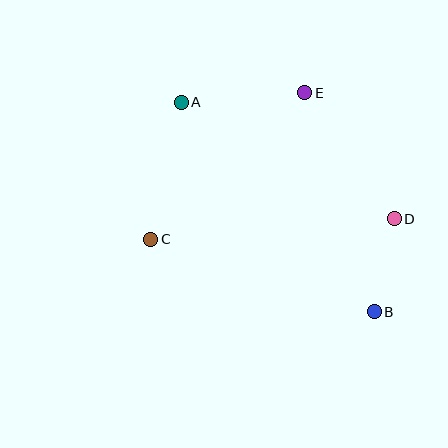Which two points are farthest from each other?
Points A and B are farthest from each other.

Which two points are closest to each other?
Points B and D are closest to each other.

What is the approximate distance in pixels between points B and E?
The distance between B and E is approximately 230 pixels.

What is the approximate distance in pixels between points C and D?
The distance between C and D is approximately 244 pixels.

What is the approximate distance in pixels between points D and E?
The distance between D and E is approximately 155 pixels.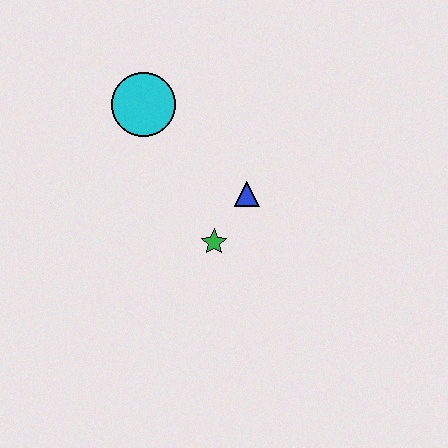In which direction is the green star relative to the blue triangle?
The green star is below the blue triangle.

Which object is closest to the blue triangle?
The green star is closest to the blue triangle.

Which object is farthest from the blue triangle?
The cyan circle is farthest from the blue triangle.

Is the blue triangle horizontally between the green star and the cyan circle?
No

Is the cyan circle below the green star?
No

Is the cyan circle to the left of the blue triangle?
Yes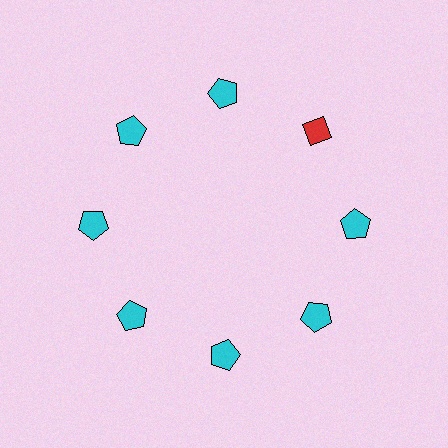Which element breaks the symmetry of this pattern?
The red diamond at roughly the 2 o'clock position breaks the symmetry. All other shapes are cyan pentagons.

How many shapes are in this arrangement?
There are 8 shapes arranged in a ring pattern.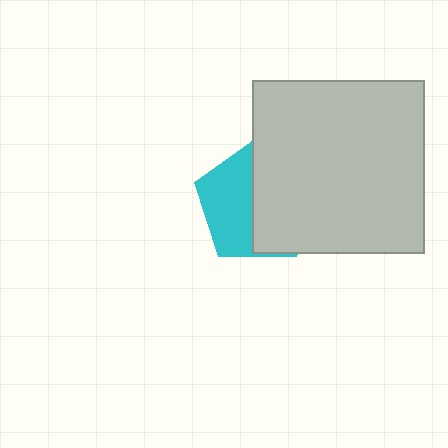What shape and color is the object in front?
The object in front is a light gray square.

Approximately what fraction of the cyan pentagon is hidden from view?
Roughly 55% of the cyan pentagon is hidden behind the light gray square.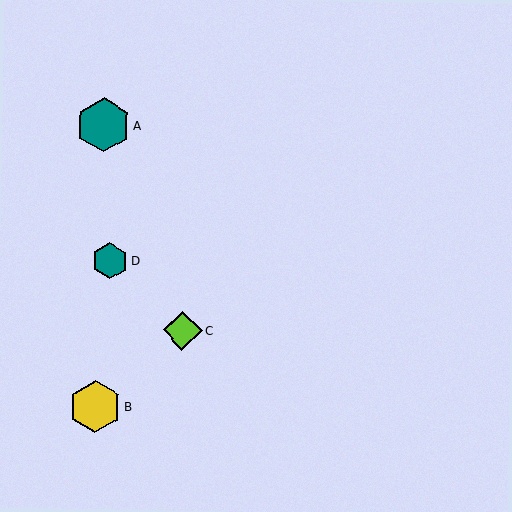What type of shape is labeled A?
Shape A is a teal hexagon.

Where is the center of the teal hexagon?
The center of the teal hexagon is at (103, 125).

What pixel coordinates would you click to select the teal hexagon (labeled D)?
Click at (110, 261) to select the teal hexagon D.